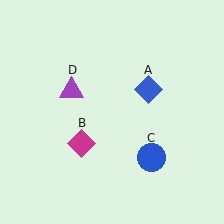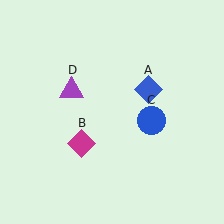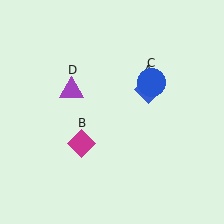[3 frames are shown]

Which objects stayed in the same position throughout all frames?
Blue diamond (object A) and magenta diamond (object B) and purple triangle (object D) remained stationary.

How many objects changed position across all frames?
1 object changed position: blue circle (object C).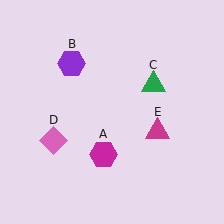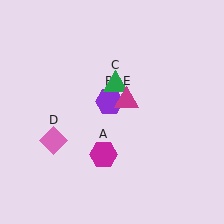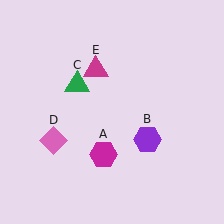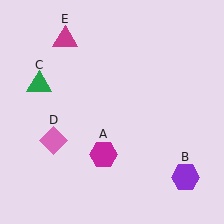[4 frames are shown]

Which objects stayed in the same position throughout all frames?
Magenta hexagon (object A) and pink diamond (object D) remained stationary.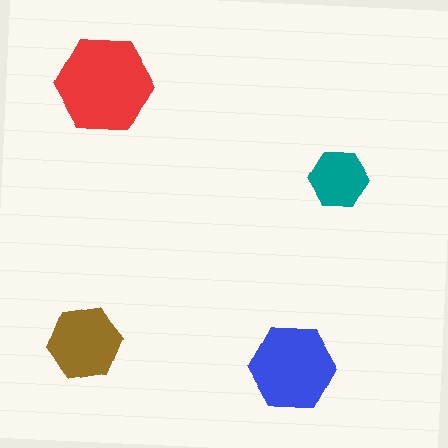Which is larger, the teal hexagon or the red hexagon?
The red one.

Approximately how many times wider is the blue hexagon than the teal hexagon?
About 1.5 times wider.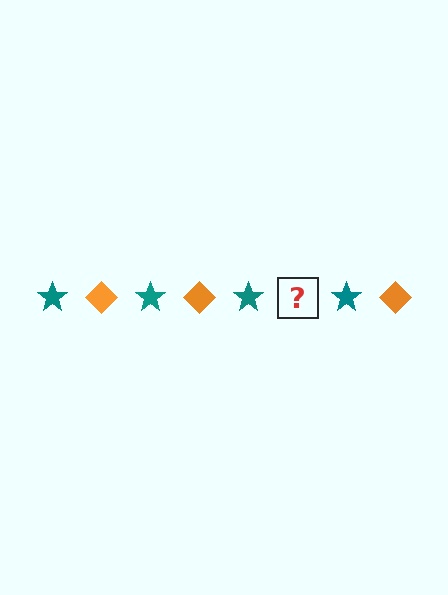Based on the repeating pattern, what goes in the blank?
The blank should be an orange diamond.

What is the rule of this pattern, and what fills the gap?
The rule is that the pattern alternates between teal star and orange diamond. The gap should be filled with an orange diamond.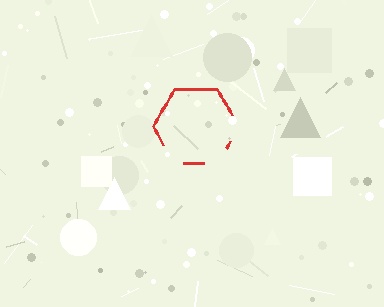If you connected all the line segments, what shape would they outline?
They would outline a hexagon.